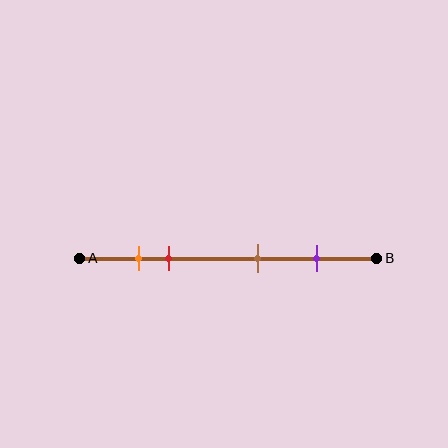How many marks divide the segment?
There are 4 marks dividing the segment.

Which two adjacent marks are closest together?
The orange and red marks are the closest adjacent pair.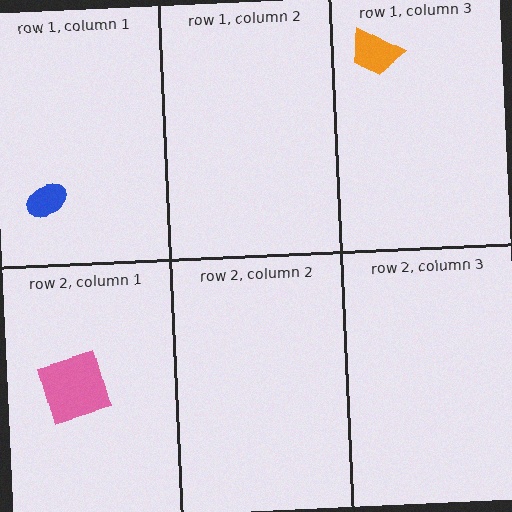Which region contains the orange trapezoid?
The row 1, column 3 region.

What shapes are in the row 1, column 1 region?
The blue ellipse.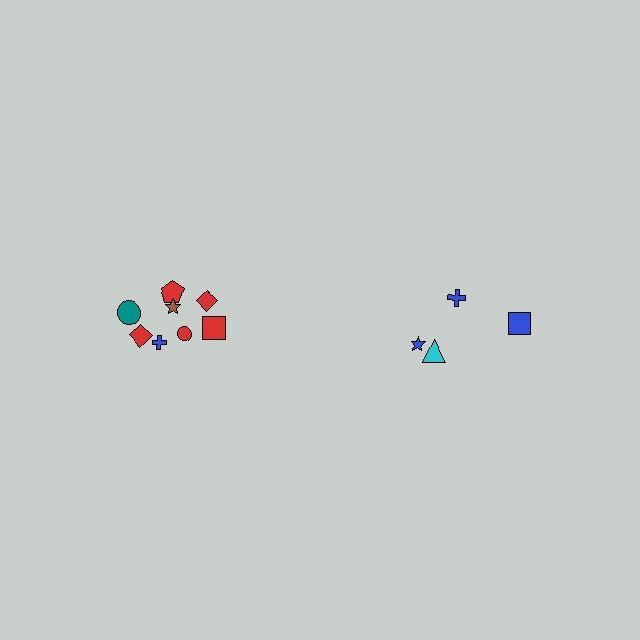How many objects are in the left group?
There are 8 objects.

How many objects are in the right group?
There are 4 objects.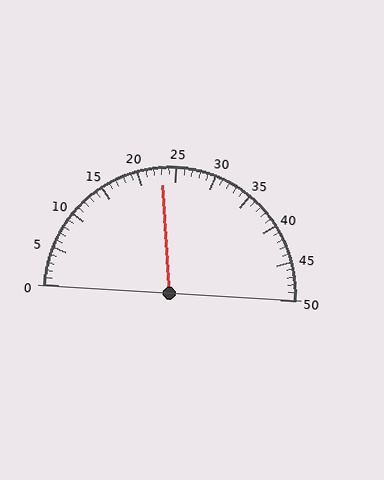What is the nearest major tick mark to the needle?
The nearest major tick mark is 25.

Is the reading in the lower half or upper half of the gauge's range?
The reading is in the lower half of the range (0 to 50).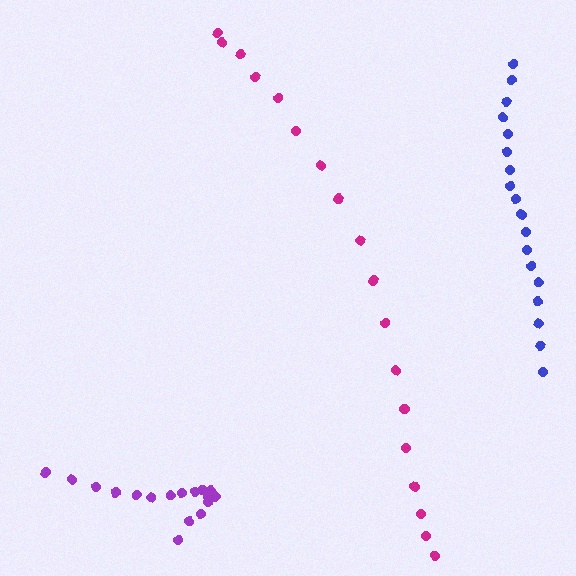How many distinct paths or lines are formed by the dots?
There are 3 distinct paths.